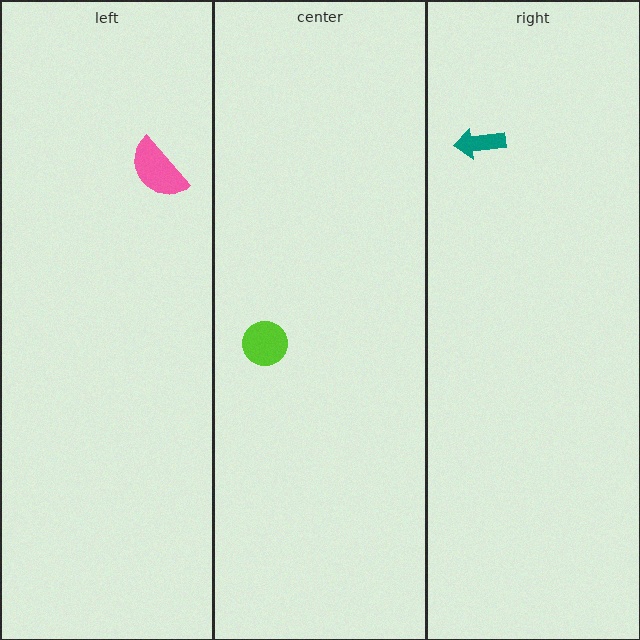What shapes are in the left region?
The pink semicircle.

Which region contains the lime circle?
The center region.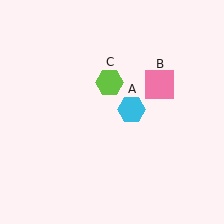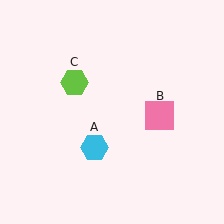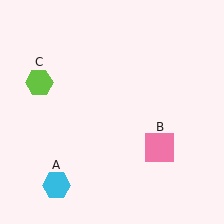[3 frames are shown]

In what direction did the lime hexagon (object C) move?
The lime hexagon (object C) moved left.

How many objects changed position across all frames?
3 objects changed position: cyan hexagon (object A), pink square (object B), lime hexagon (object C).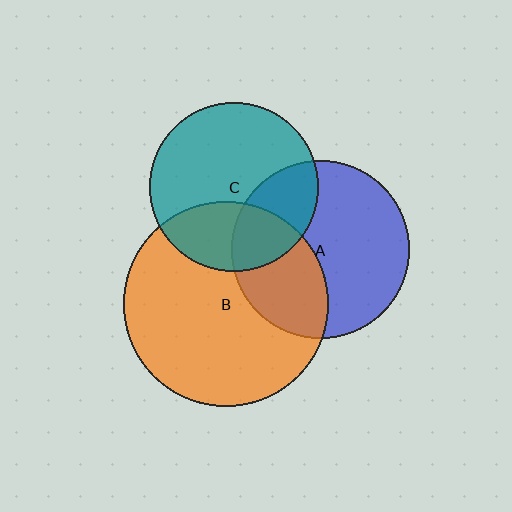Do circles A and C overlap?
Yes.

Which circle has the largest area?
Circle B (orange).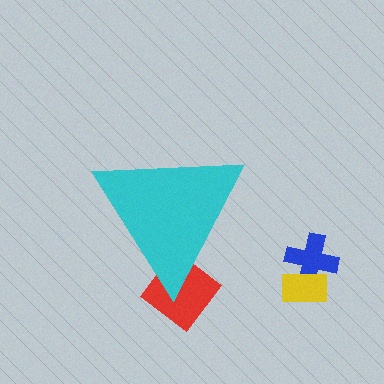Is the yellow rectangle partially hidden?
No, the yellow rectangle is fully visible.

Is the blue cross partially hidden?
No, the blue cross is fully visible.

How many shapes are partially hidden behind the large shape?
1 shape is partially hidden.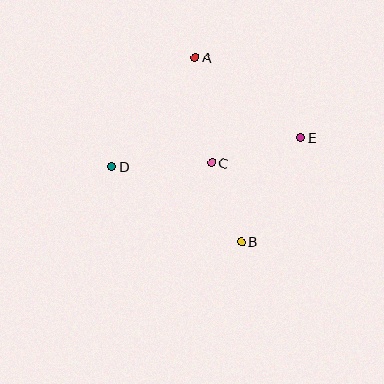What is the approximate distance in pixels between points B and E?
The distance between B and E is approximately 120 pixels.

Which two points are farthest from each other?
Points D and E are farthest from each other.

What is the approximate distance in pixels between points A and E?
The distance between A and E is approximately 133 pixels.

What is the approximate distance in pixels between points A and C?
The distance between A and C is approximately 107 pixels.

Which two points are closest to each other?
Points B and C are closest to each other.